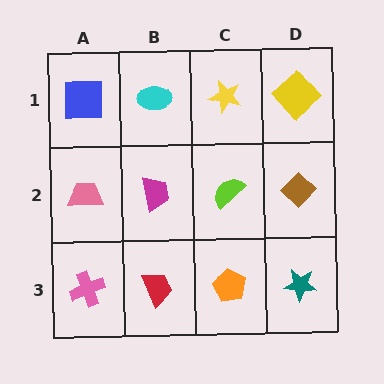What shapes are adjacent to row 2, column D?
A yellow diamond (row 1, column D), a teal star (row 3, column D), a lime semicircle (row 2, column C).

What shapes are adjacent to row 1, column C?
A lime semicircle (row 2, column C), a cyan ellipse (row 1, column B), a yellow diamond (row 1, column D).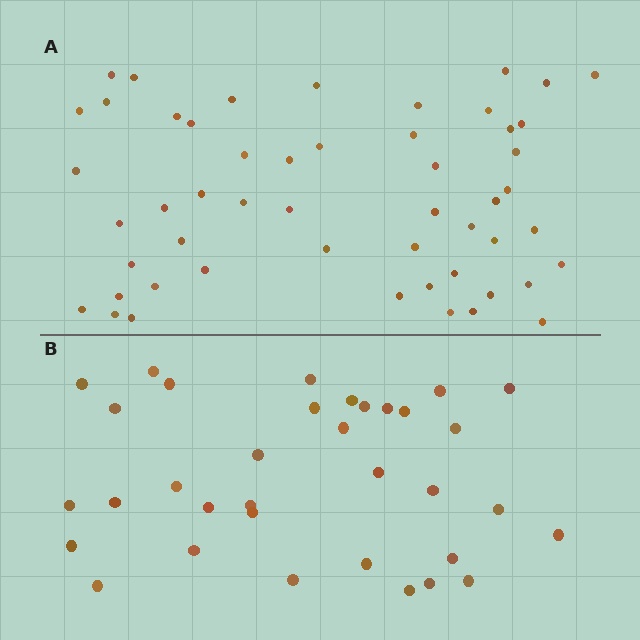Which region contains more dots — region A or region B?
Region A (the top region) has more dots.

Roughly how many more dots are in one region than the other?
Region A has approximately 20 more dots than region B.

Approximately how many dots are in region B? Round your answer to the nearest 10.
About 30 dots. (The exact count is 34, which rounds to 30.)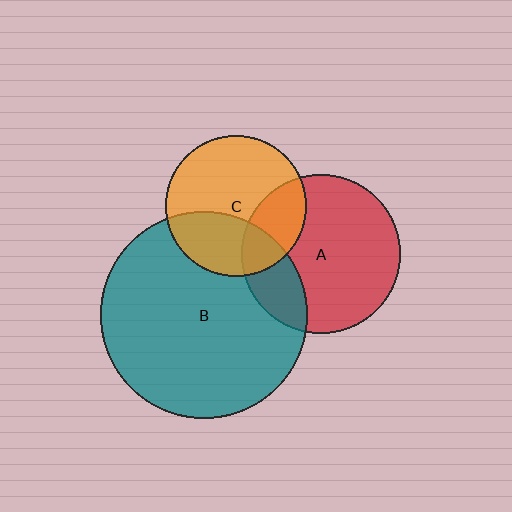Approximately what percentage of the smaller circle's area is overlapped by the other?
Approximately 25%.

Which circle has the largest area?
Circle B (teal).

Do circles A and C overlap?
Yes.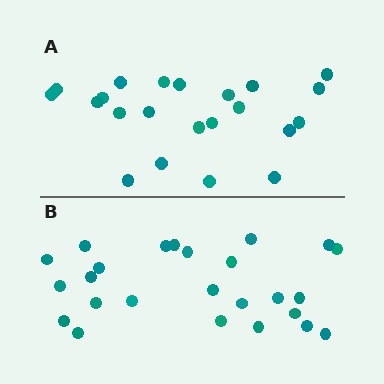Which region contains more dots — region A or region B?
Region B (the bottom region) has more dots.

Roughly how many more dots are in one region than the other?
Region B has just a few more — roughly 2 or 3 more dots than region A.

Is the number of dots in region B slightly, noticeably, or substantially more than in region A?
Region B has only slightly more — the two regions are fairly close. The ratio is roughly 1.1 to 1.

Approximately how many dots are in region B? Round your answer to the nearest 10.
About 20 dots. (The exact count is 25, which rounds to 20.)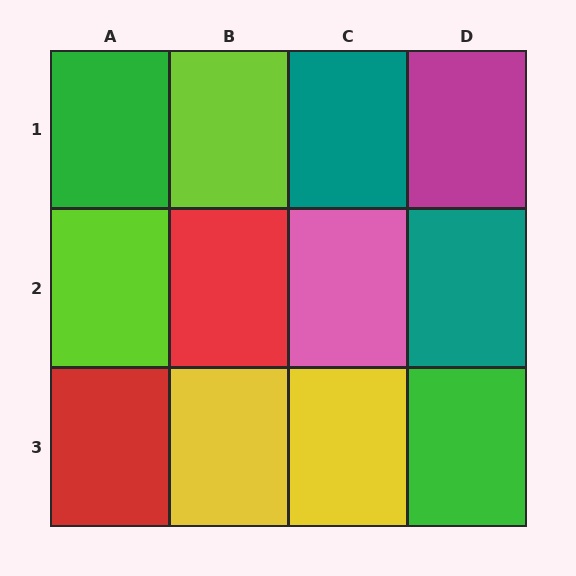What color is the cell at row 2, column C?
Pink.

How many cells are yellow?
2 cells are yellow.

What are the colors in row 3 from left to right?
Red, yellow, yellow, green.